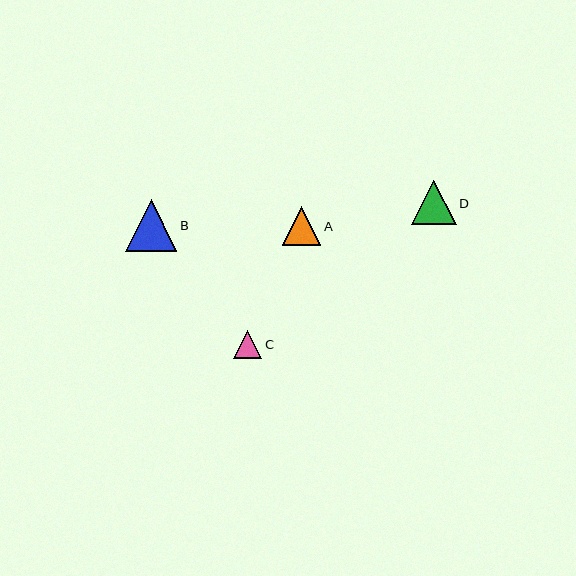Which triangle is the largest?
Triangle B is the largest with a size of approximately 52 pixels.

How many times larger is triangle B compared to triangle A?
Triangle B is approximately 1.3 times the size of triangle A.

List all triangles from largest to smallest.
From largest to smallest: B, D, A, C.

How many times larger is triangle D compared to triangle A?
Triangle D is approximately 1.1 times the size of triangle A.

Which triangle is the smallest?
Triangle C is the smallest with a size of approximately 28 pixels.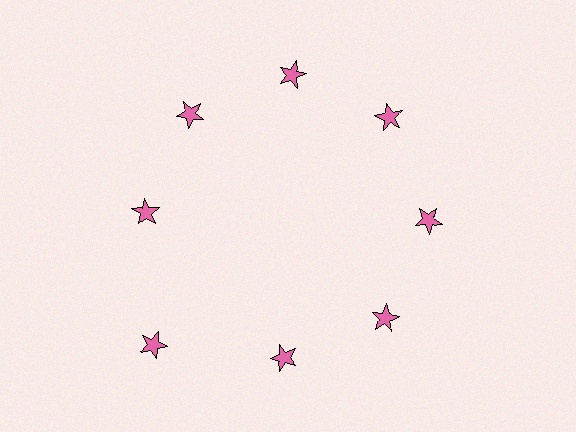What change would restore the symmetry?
The symmetry would be restored by moving it inward, back onto the ring so that all 8 stars sit at equal angles and equal distance from the center.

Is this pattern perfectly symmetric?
No. The 8 pink stars are arranged in a ring, but one element near the 8 o'clock position is pushed outward from the center, breaking the 8-fold rotational symmetry.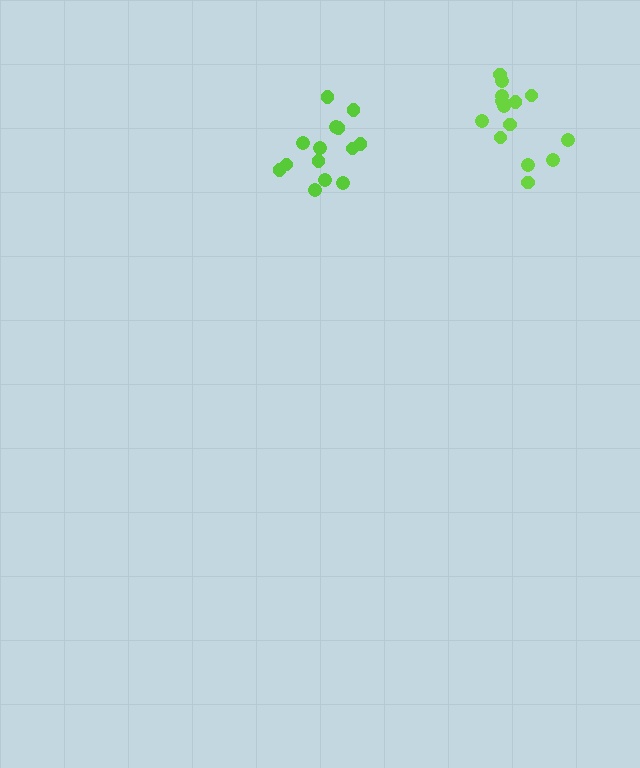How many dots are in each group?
Group 1: 14 dots, Group 2: 14 dots (28 total).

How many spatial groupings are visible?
There are 2 spatial groupings.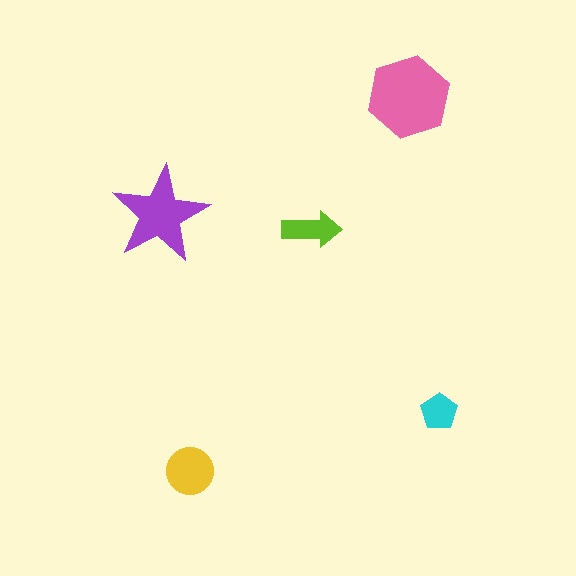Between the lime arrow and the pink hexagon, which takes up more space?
The pink hexagon.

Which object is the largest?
The pink hexagon.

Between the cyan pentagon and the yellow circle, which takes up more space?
The yellow circle.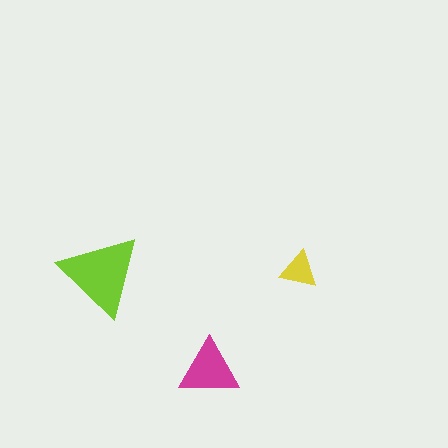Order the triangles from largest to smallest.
the lime one, the magenta one, the yellow one.